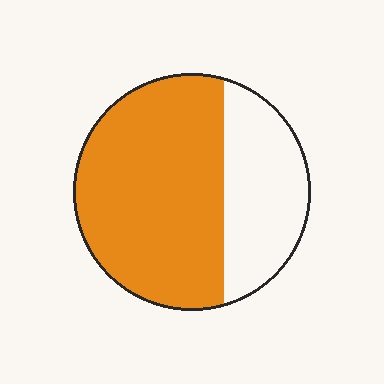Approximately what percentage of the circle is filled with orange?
Approximately 65%.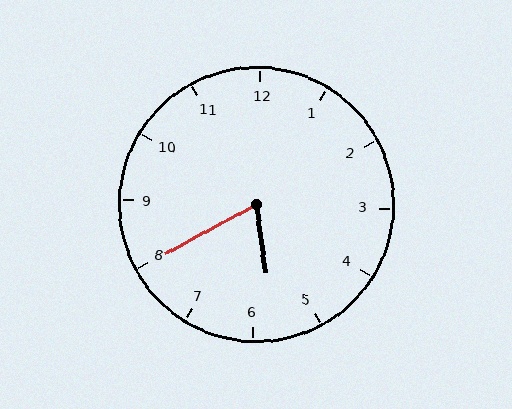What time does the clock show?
5:40.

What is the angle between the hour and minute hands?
Approximately 70 degrees.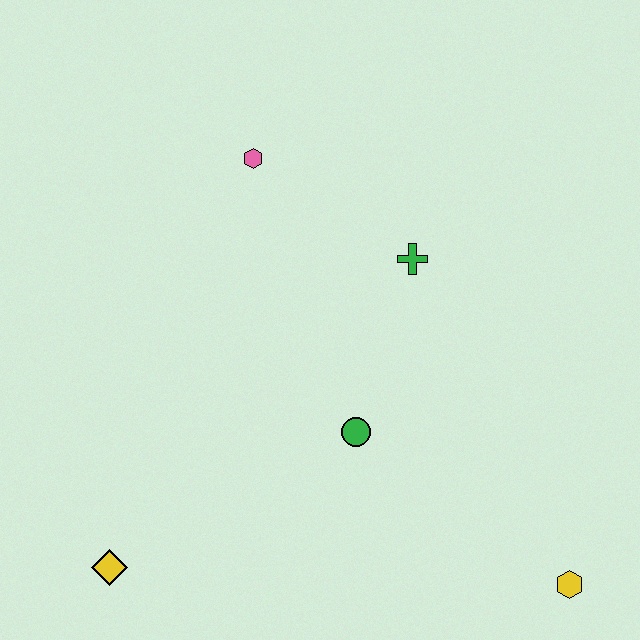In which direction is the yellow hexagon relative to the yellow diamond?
The yellow hexagon is to the right of the yellow diamond.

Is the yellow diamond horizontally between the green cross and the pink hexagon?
No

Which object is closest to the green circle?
The green cross is closest to the green circle.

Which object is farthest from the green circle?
The pink hexagon is farthest from the green circle.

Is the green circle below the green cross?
Yes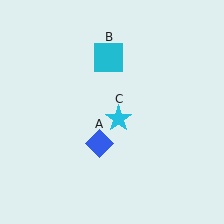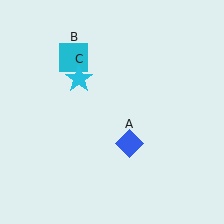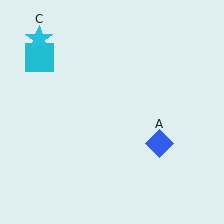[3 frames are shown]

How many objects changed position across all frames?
3 objects changed position: blue diamond (object A), cyan square (object B), cyan star (object C).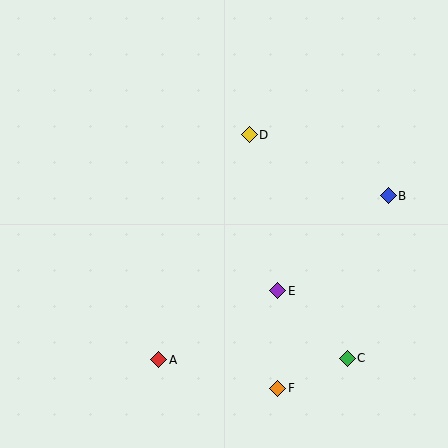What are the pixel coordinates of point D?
Point D is at (249, 135).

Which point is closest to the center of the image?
Point E at (278, 291) is closest to the center.